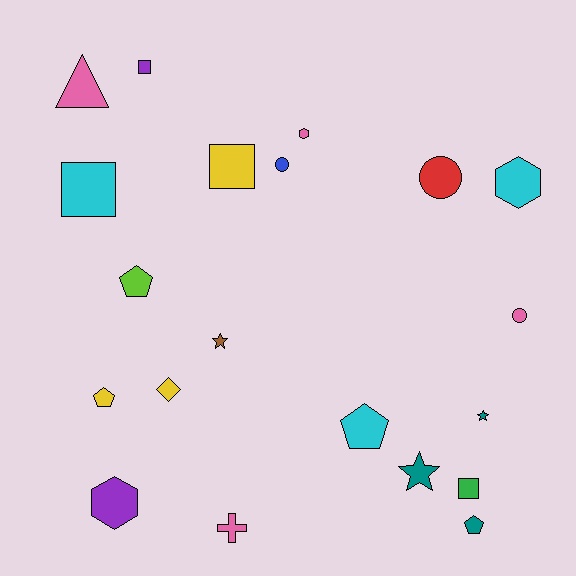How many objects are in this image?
There are 20 objects.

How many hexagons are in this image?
There are 3 hexagons.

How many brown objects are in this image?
There is 1 brown object.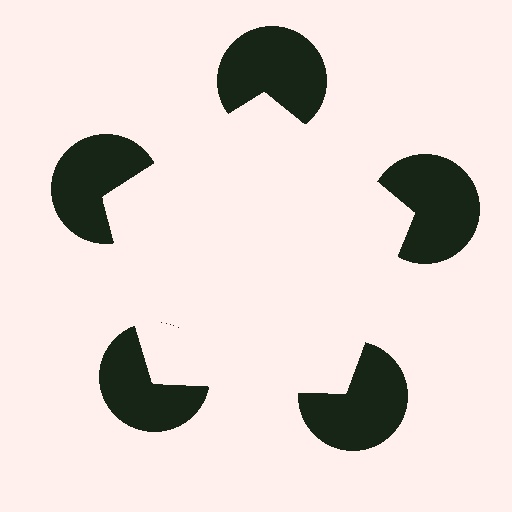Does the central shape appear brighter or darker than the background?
It typically appears slightly brighter than the background, even though no actual brightness change is drawn.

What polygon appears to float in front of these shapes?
An illusory pentagon — its edges are inferred from the aligned wedge cuts in the pac-man discs, not physically drawn.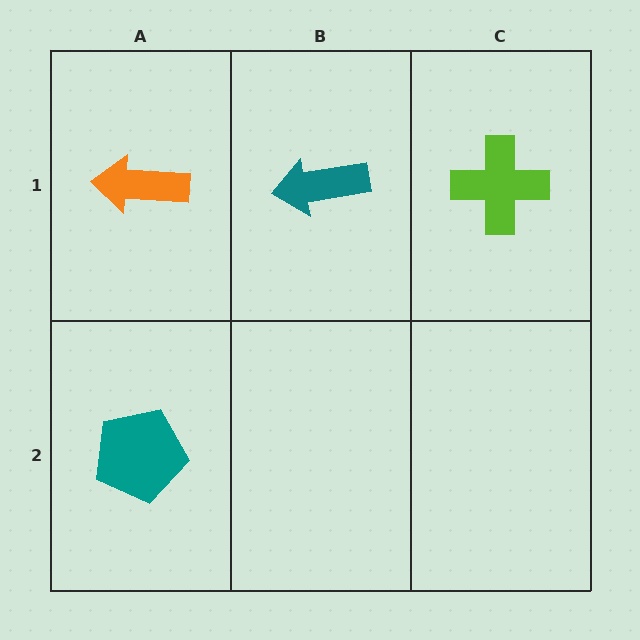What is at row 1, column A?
An orange arrow.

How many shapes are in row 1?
3 shapes.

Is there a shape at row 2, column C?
No, that cell is empty.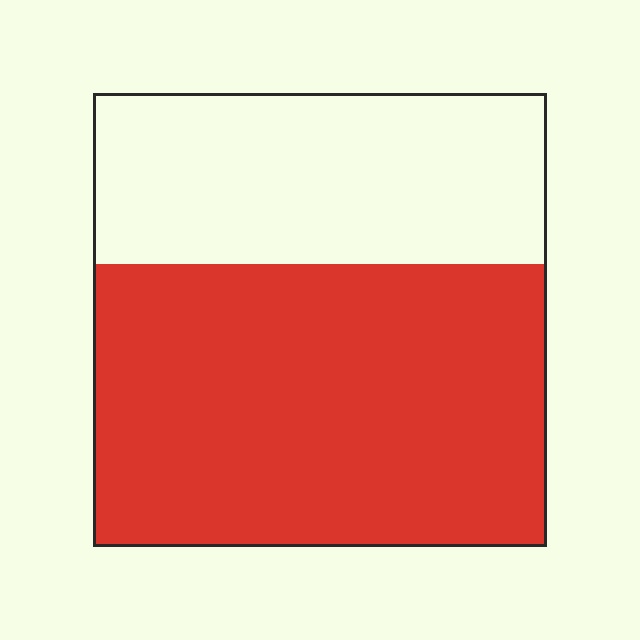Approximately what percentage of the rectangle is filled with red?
Approximately 60%.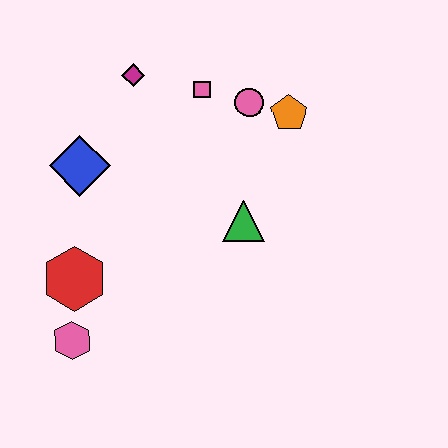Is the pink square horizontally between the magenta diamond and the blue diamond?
No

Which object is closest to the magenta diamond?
The pink square is closest to the magenta diamond.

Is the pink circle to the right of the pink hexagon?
Yes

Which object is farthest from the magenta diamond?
The pink hexagon is farthest from the magenta diamond.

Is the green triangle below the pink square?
Yes